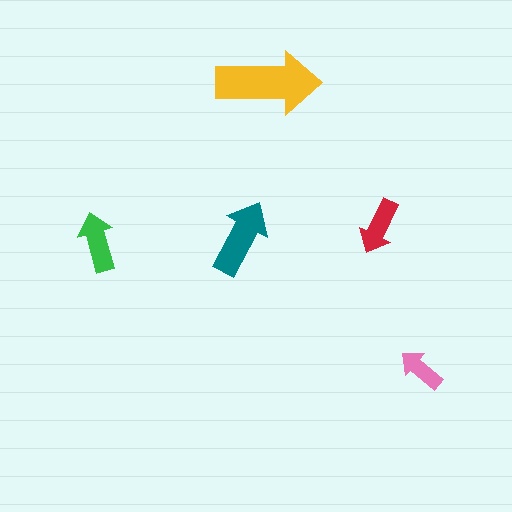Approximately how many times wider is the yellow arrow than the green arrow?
About 2 times wider.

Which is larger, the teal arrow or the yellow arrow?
The yellow one.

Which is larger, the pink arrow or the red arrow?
The red one.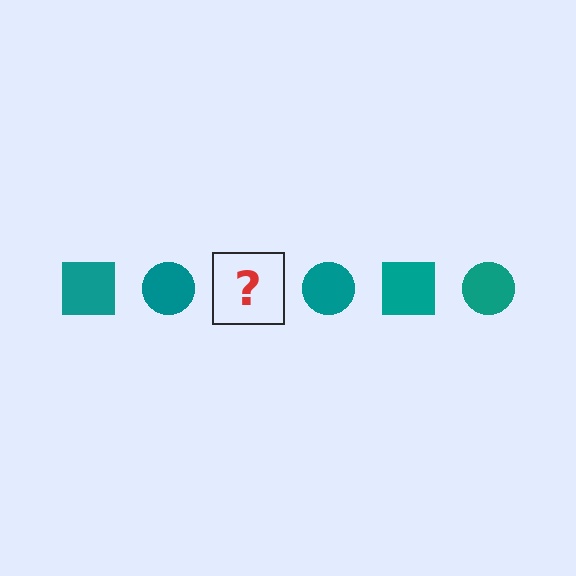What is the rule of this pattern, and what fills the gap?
The rule is that the pattern cycles through square, circle shapes in teal. The gap should be filled with a teal square.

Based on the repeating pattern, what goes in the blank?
The blank should be a teal square.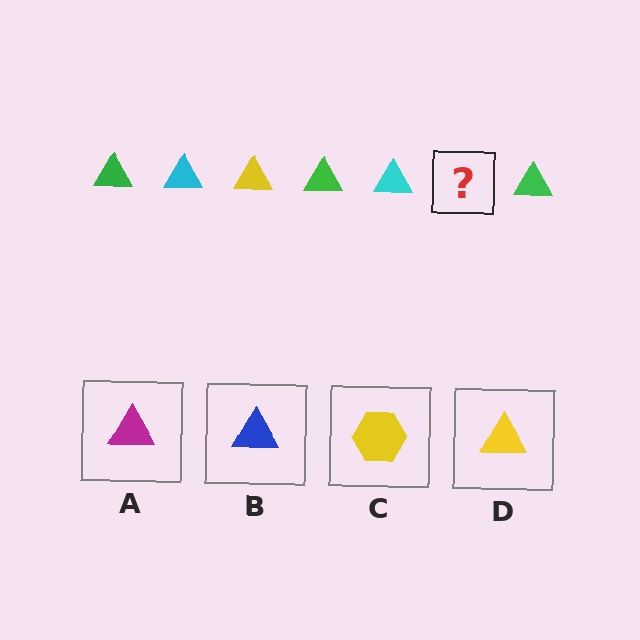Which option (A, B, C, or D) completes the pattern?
D.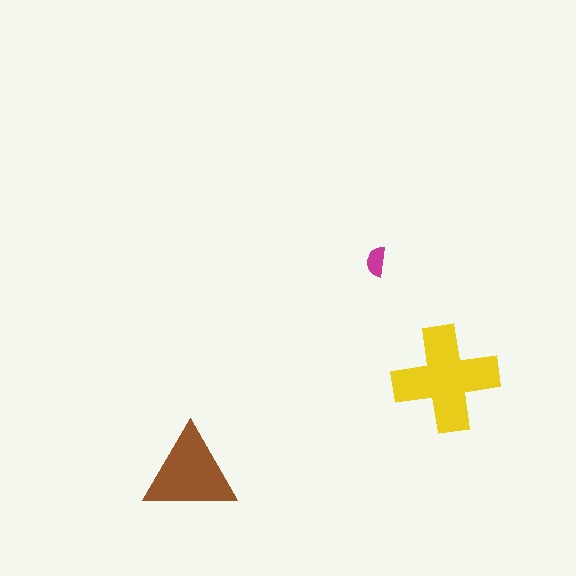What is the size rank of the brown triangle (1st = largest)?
2nd.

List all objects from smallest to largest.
The magenta semicircle, the brown triangle, the yellow cross.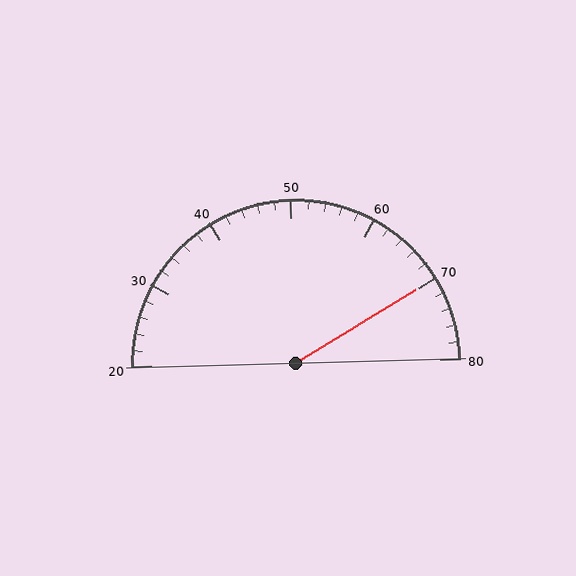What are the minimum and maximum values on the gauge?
The gauge ranges from 20 to 80.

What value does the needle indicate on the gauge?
The needle indicates approximately 70.